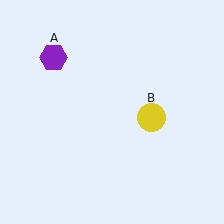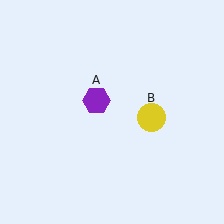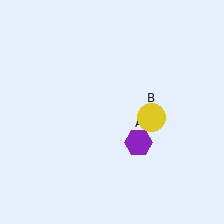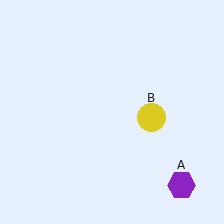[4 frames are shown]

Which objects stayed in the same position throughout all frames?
Yellow circle (object B) remained stationary.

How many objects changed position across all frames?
1 object changed position: purple hexagon (object A).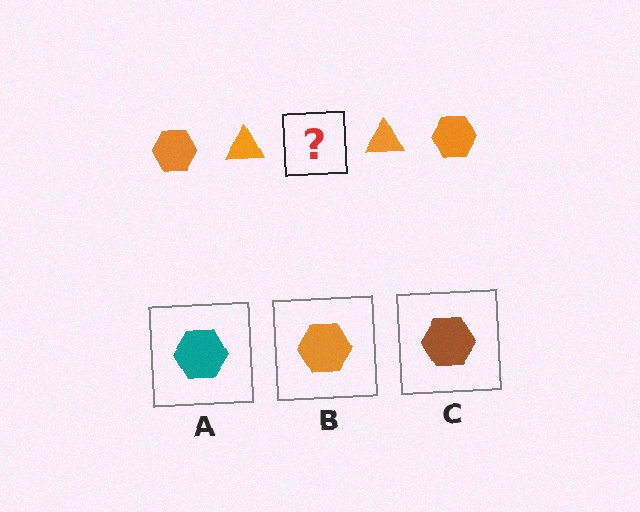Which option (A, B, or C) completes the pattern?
B.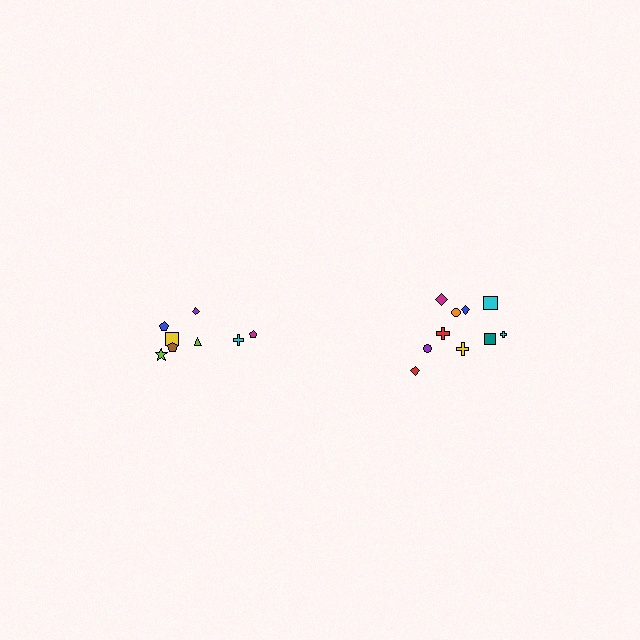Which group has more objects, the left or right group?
The right group.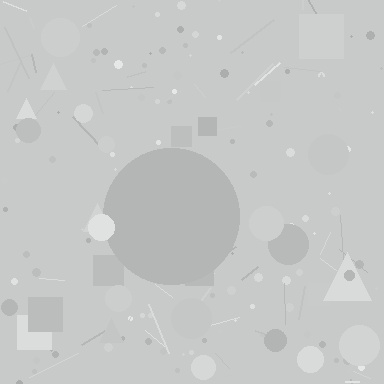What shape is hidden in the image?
A circle is hidden in the image.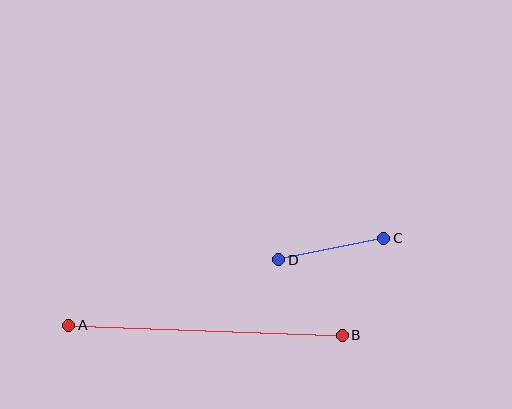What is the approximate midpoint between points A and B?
The midpoint is at approximately (206, 330) pixels.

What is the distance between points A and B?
The distance is approximately 274 pixels.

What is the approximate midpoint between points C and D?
The midpoint is at approximately (331, 249) pixels.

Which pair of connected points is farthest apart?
Points A and B are farthest apart.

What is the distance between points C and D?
The distance is approximately 107 pixels.